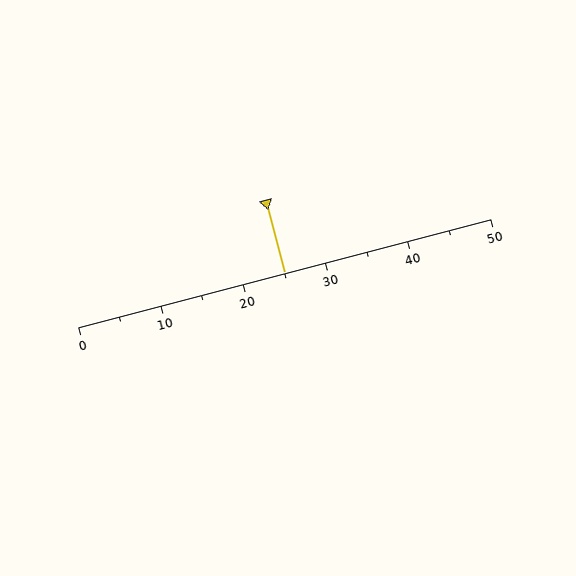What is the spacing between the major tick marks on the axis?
The major ticks are spaced 10 apart.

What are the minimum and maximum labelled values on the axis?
The axis runs from 0 to 50.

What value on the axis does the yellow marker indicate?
The marker indicates approximately 25.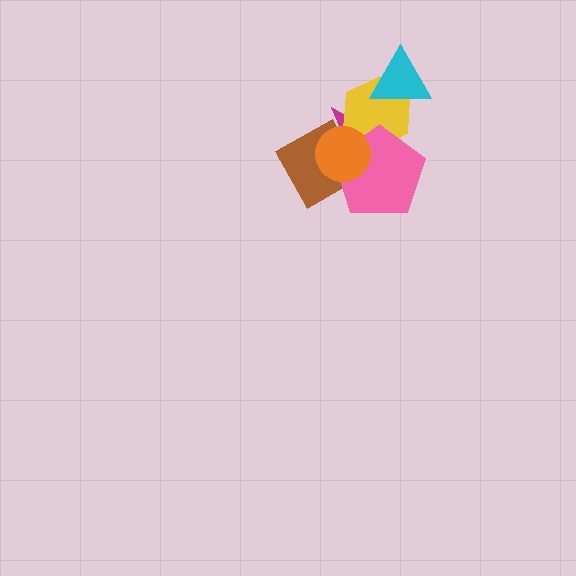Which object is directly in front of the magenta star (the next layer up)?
The yellow hexagon is directly in front of the magenta star.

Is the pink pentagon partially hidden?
Yes, it is partially covered by another shape.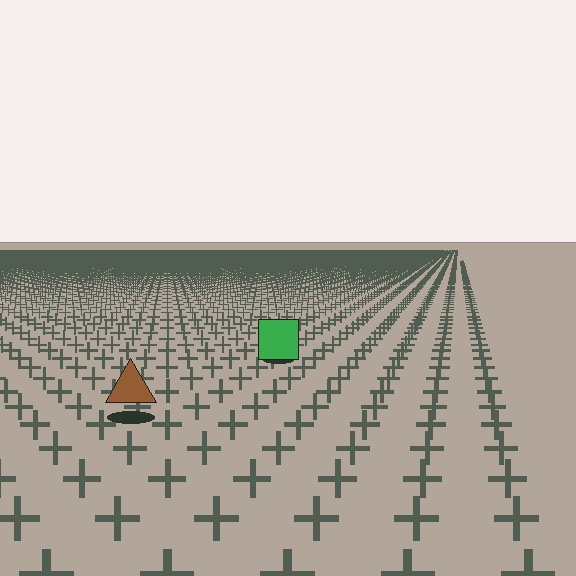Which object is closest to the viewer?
The brown triangle is closest. The texture marks near it are larger and more spread out.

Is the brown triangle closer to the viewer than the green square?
Yes. The brown triangle is closer — you can tell from the texture gradient: the ground texture is coarser near it.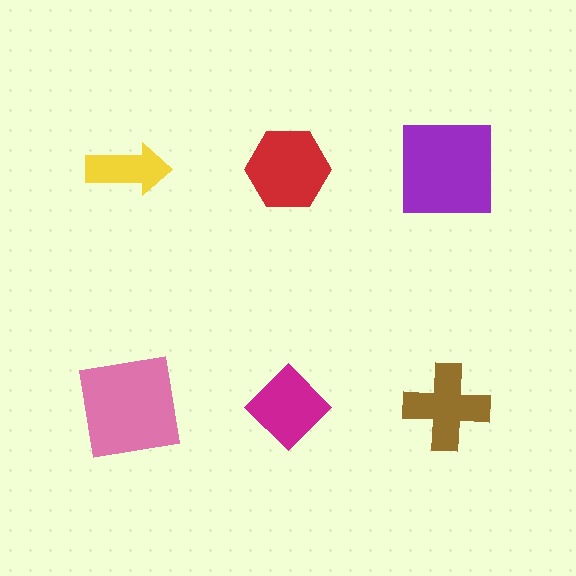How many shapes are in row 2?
3 shapes.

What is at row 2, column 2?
A magenta diamond.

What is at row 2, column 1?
A pink square.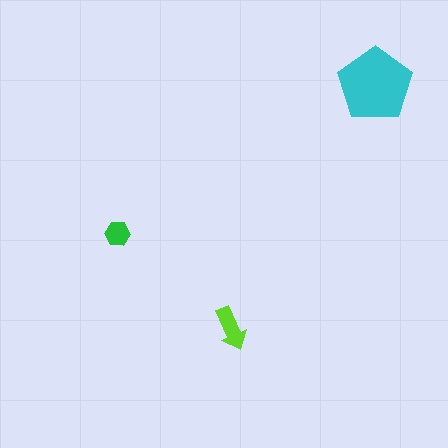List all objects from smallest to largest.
The green hexagon, the lime arrow, the cyan pentagon.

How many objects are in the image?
There are 3 objects in the image.